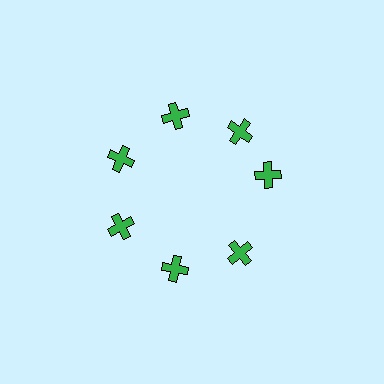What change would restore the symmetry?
The symmetry would be restored by rotating it back into even spacing with its neighbors so that all 7 crosses sit at equal angles and equal distance from the center.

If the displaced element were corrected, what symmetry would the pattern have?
It would have 7-fold rotational symmetry — the pattern would map onto itself every 51 degrees.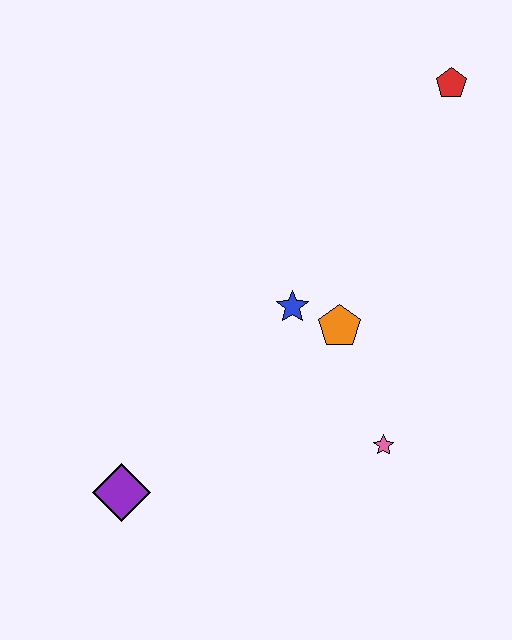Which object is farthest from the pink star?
The red pentagon is farthest from the pink star.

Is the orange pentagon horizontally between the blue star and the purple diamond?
No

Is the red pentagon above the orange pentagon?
Yes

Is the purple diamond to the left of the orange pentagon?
Yes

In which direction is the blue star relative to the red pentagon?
The blue star is below the red pentagon.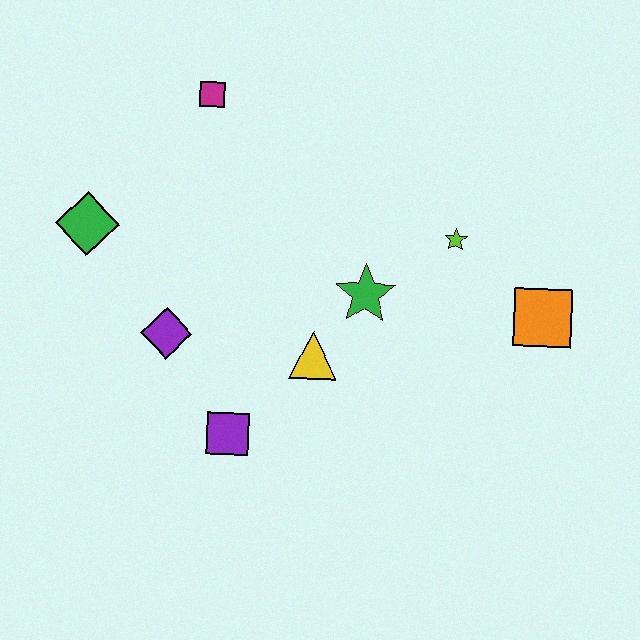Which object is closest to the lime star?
The green star is closest to the lime star.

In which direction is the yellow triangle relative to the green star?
The yellow triangle is below the green star.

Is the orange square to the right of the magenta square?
Yes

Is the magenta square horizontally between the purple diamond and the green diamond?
No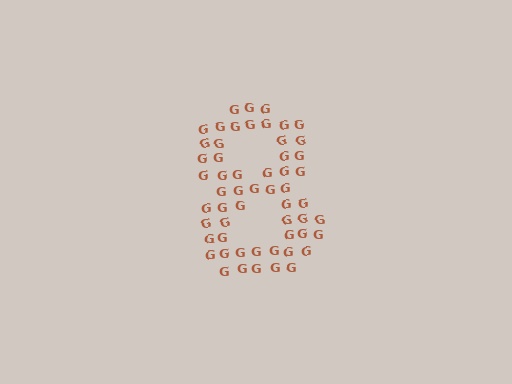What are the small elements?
The small elements are letter G's.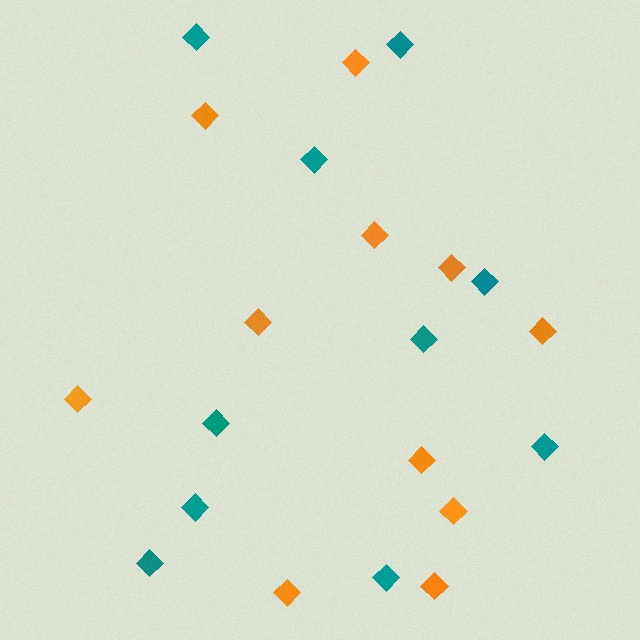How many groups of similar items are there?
There are 2 groups: one group of teal diamonds (10) and one group of orange diamonds (11).